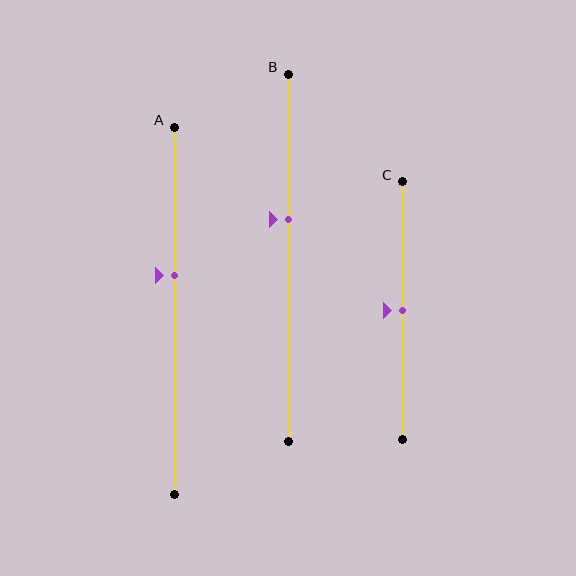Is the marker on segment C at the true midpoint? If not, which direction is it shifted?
Yes, the marker on segment C is at the true midpoint.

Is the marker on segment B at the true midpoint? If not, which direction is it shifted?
No, the marker on segment B is shifted upward by about 11% of the segment length.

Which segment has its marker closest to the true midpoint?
Segment C has its marker closest to the true midpoint.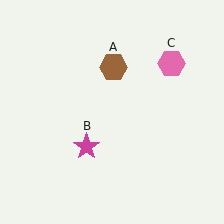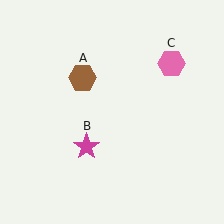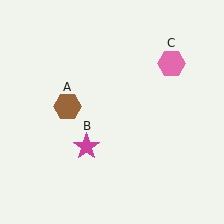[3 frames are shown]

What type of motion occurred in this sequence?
The brown hexagon (object A) rotated counterclockwise around the center of the scene.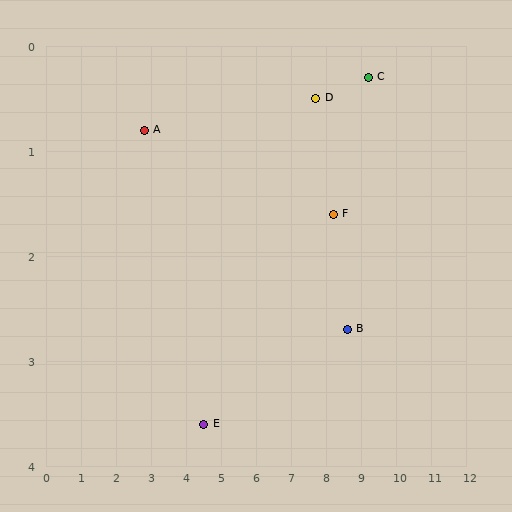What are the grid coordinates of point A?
Point A is at approximately (2.8, 0.8).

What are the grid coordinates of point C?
Point C is at approximately (9.2, 0.3).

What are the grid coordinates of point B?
Point B is at approximately (8.6, 2.7).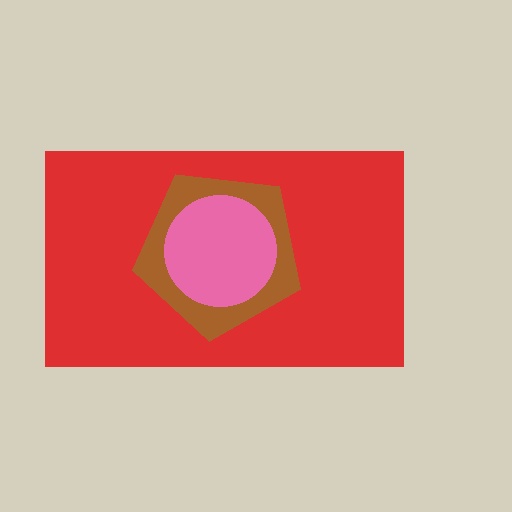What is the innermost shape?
The pink circle.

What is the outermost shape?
The red rectangle.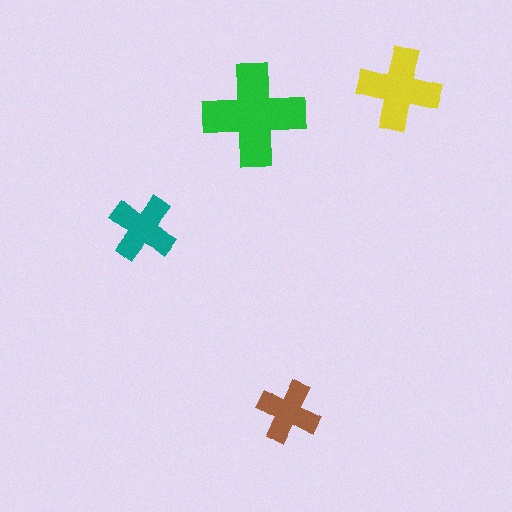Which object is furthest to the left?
The teal cross is leftmost.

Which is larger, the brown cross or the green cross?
The green one.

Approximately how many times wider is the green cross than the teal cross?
About 1.5 times wider.